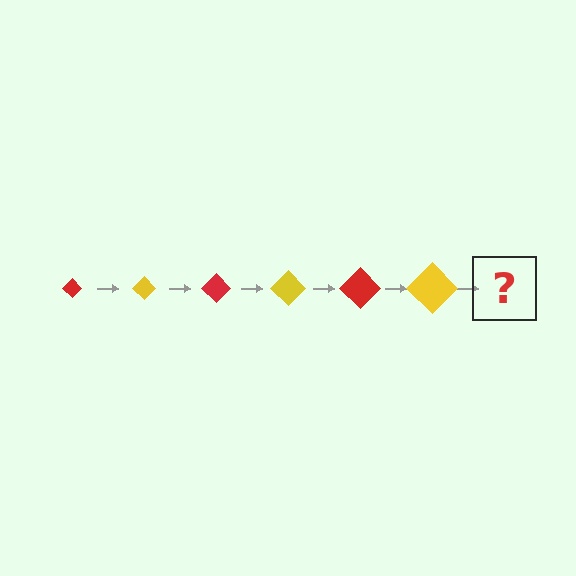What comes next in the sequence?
The next element should be a red diamond, larger than the previous one.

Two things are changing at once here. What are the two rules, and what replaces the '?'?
The two rules are that the diamond grows larger each step and the color cycles through red and yellow. The '?' should be a red diamond, larger than the previous one.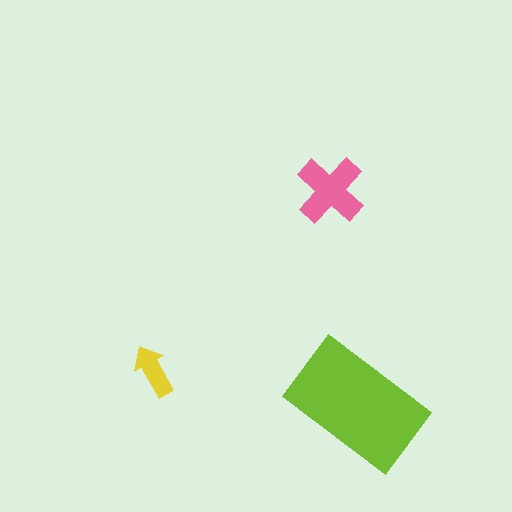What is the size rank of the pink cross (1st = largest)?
2nd.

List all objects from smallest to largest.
The yellow arrow, the pink cross, the lime rectangle.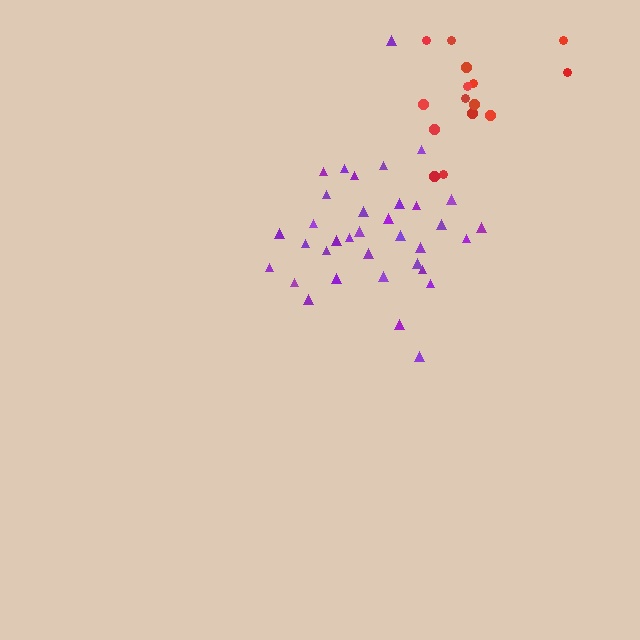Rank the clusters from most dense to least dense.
purple, red.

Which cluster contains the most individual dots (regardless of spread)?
Purple (35).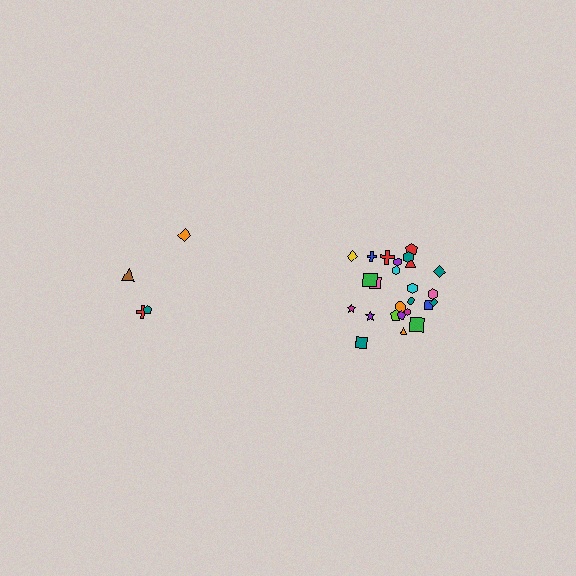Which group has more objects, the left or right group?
The right group.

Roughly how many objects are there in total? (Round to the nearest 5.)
Roughly 30 objects in total.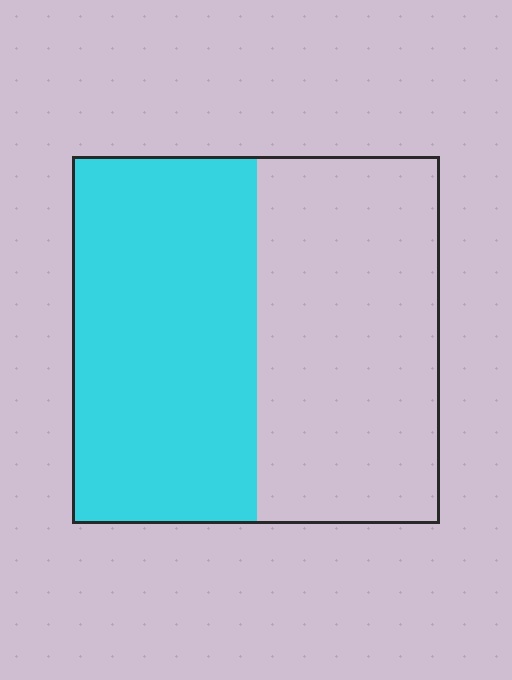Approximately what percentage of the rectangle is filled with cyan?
Approximately 50%.